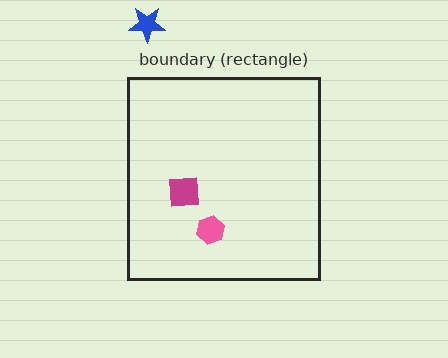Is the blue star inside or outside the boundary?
Outside.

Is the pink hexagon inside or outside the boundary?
Inside.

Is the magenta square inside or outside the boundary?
Inside.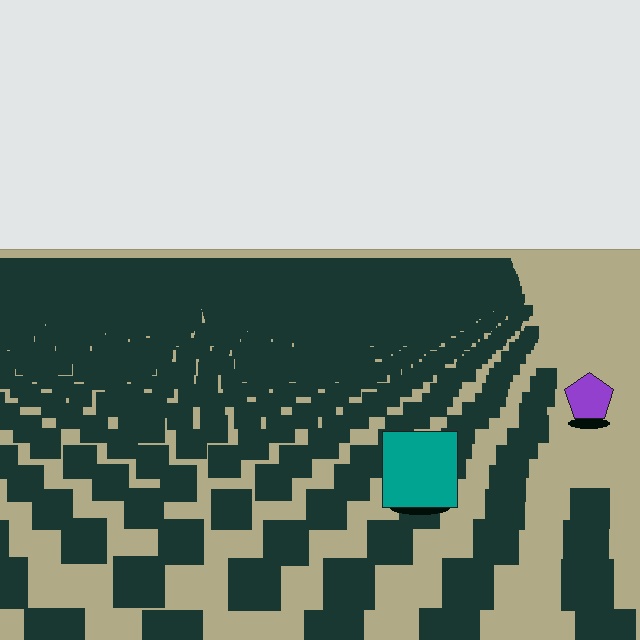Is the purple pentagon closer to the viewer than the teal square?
No. The teal square is closer — you can tell from the texture gradient: the ground texture is coarser near it.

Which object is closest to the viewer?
The teal square is closest. The texture marks near it are larger and more spread out.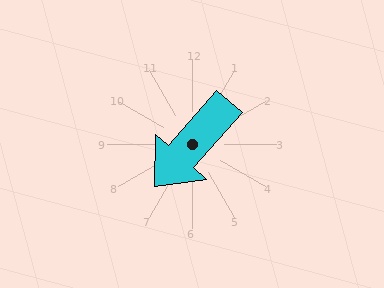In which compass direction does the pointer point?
Southwest.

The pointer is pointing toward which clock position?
Roughly 7 o'clock.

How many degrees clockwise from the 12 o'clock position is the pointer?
Approximately 221 degrees.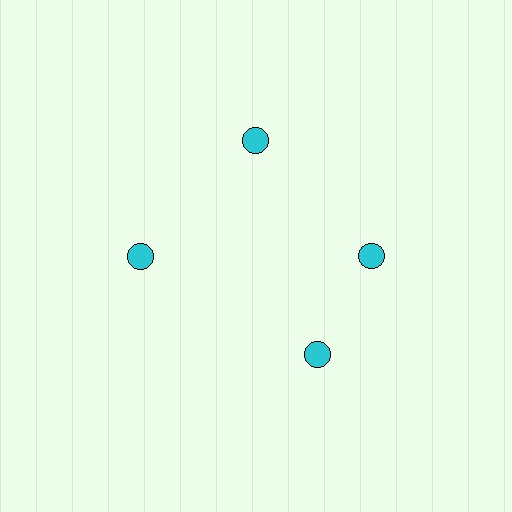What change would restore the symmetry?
The symmetry would be restored by rotating it back into even spacing with its neighbors so that all 4 circles sit at equal angles and equal distance from the center.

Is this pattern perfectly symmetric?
No. The 4 cyan circles are arranged in a ring, but one element near the 6 o'clock position is rotated out of alignment along the ring, breaking the 4-fold rotational symmetry.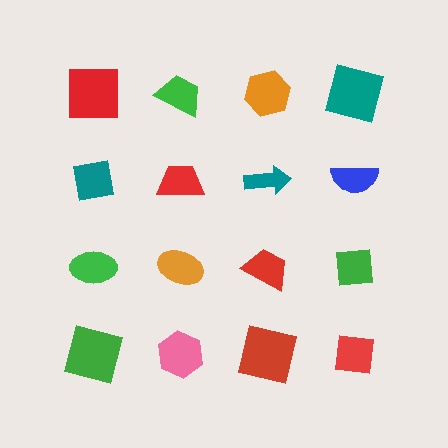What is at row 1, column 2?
A green trapezoid.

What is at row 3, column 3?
A red trapezoid.